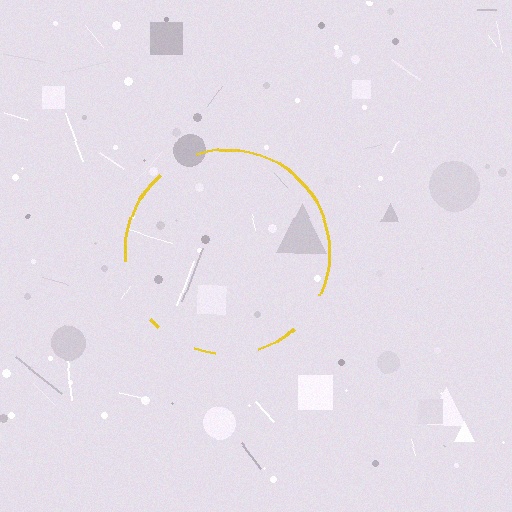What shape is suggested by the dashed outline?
The dashed outline suggests a circle.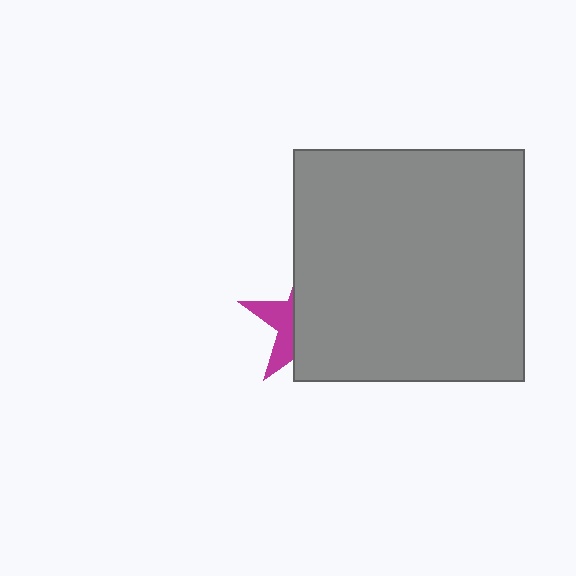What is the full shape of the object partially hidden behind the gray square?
The partially hidden object is a magenta star.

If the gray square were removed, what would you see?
You would see the complete magenta star.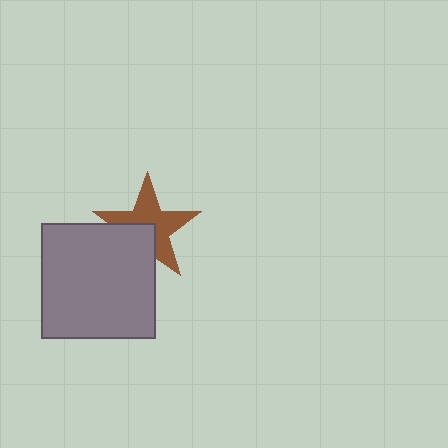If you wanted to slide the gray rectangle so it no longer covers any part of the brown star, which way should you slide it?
Slide it toward the lower-left — that is the most direct way to separate the two shapes.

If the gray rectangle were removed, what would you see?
You would see the complete brown star.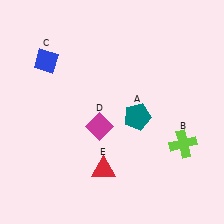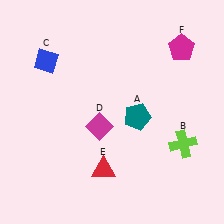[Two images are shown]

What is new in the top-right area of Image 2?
A magenta pentagon (F) was added in the top-right area of Image 2.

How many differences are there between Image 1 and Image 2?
There is 1 difference between the two images.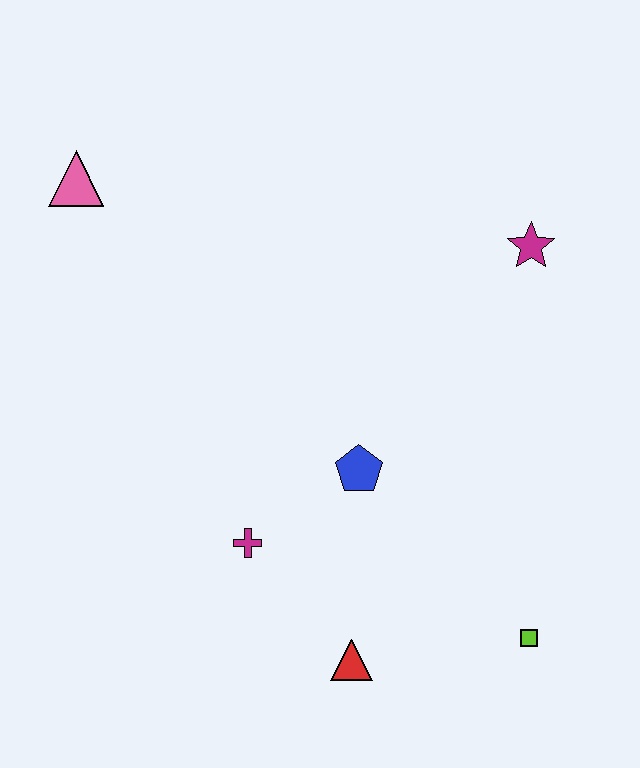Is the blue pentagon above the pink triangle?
No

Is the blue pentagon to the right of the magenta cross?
Yes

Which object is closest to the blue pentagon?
The magenta cross is closest to the blue pentagon.